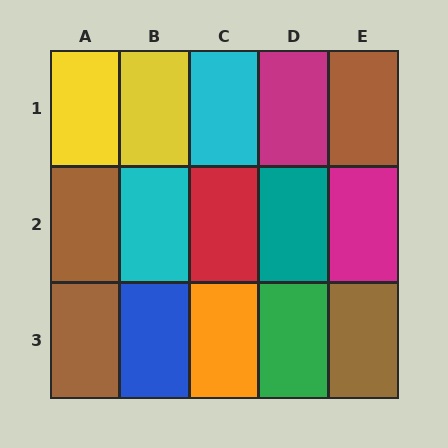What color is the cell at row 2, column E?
Magenta.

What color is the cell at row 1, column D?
Magenta.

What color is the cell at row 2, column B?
Cyan.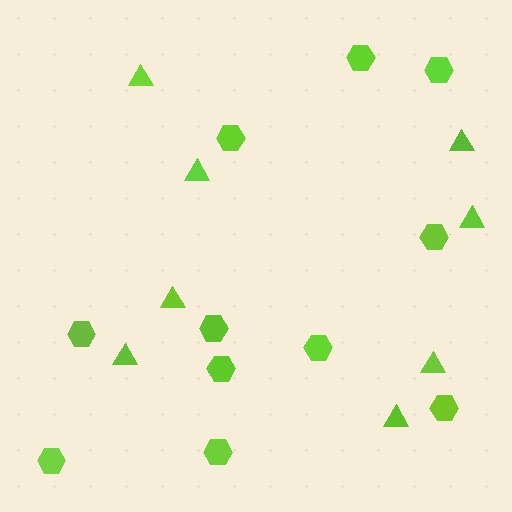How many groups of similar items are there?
There are 2 groups: one group of hexagons (11) and one group of triangles (8).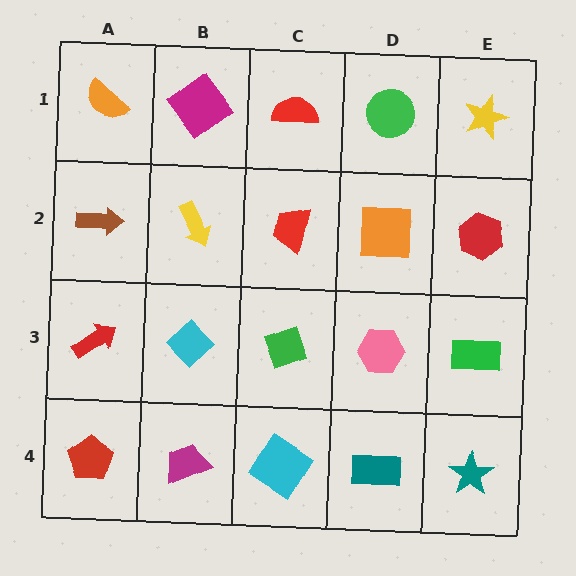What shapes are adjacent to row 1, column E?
A red hexagon (row 2, column E), a green circle (row 1, column D).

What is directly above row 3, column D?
An orange square.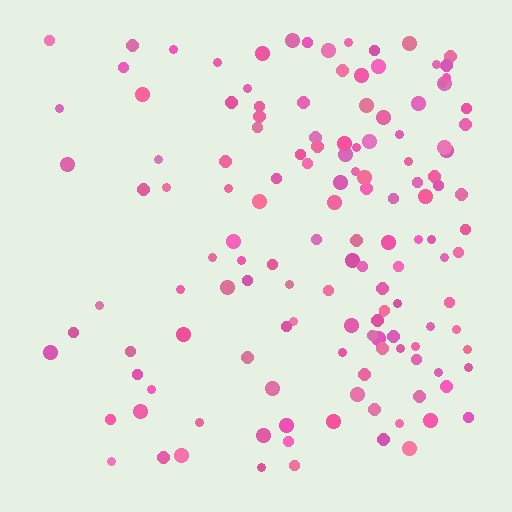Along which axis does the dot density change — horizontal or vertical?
Horizontal.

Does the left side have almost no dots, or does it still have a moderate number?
Still a moderate number, just noticeably fewer than the right.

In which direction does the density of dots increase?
From left to right, with the right side densest.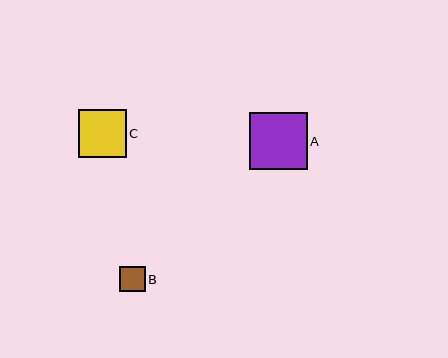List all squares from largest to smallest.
From largest to smallest: A, C, B.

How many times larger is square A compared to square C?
Square A is approximately 1.2 times the size of square C.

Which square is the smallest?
Square B is the smallest with a size of approximately 26 pixels.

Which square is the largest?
Square A is the largest with a size of approximately 57 pixels.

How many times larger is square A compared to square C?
Square A is approximately 1.2 times the size of square C.